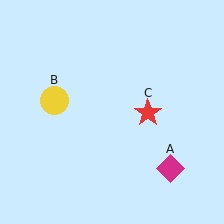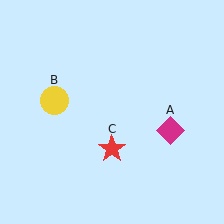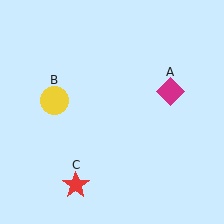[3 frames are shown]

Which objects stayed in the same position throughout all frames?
Yellow circle (object B) remained stationary.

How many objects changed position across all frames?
2 objects changed position: magenta diamond (object A), red star (object C).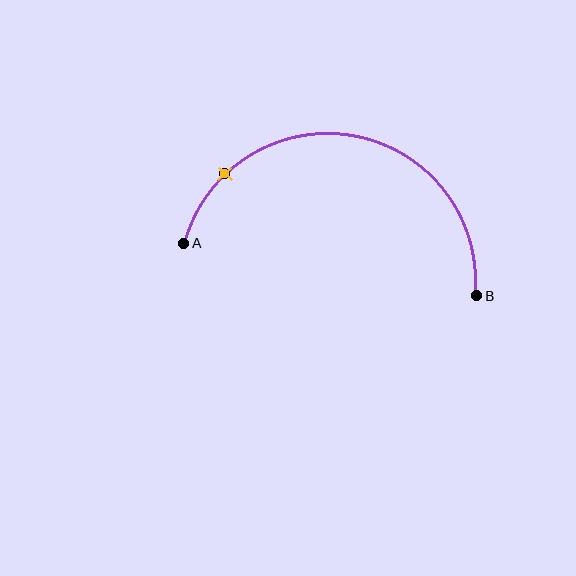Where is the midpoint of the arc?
The arc midpoint is the point on the curve farthest from the straight line joining A and B. It sits above that line.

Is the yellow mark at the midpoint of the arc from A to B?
No. The yellow mark lies on the arc but is closer to endpoint A. The arc midpoint would be at the point on the curve equidistant along the arc from both A and B.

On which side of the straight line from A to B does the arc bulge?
The arc bulges above the straight line connecting A and B.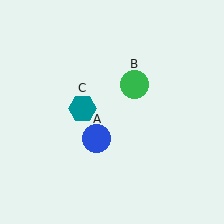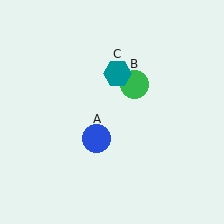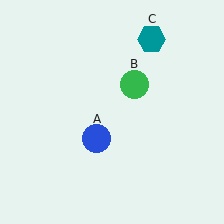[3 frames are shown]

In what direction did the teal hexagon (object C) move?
The teal hexagon (object C) moved up and to the right.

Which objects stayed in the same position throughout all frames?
Blue circle (object A) and green circle (object B) remained stationary.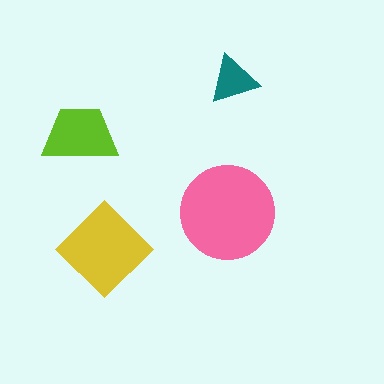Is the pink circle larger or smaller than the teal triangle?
Larger.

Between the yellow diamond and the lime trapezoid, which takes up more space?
The yellow diamond.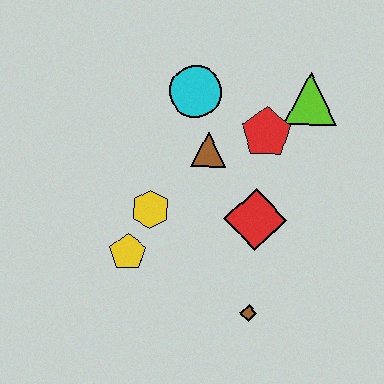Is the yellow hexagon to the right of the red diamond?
No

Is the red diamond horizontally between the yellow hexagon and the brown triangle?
No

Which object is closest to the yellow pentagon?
The yellow hexagon is closest to the yellow pentagon.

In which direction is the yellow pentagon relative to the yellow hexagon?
The yellow pentagon is below the yellow hexagon.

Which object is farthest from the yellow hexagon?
The lime triangle is farthest from the yellow hexagon.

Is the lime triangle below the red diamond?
No